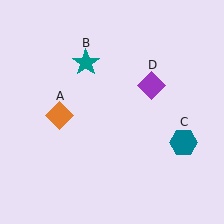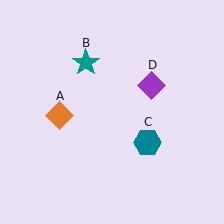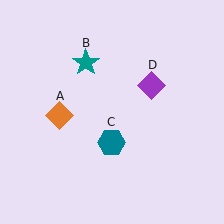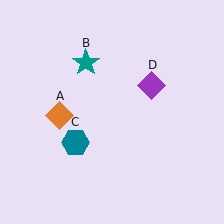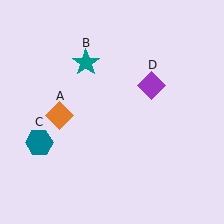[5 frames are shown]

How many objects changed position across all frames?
1 object changed position: teal hexagon (object C).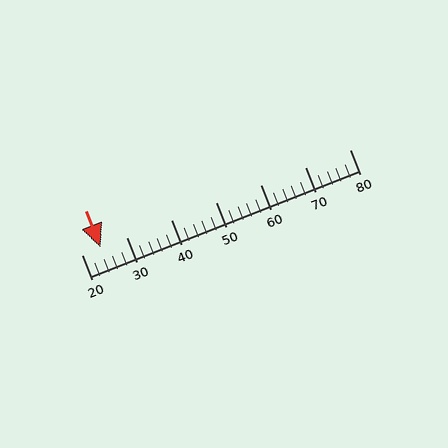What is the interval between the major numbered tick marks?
The major tick marks are spaced 10 units apart.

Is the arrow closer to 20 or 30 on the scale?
The arrow is closer to 20.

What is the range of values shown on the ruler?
The ruler shows values from 20 to 80.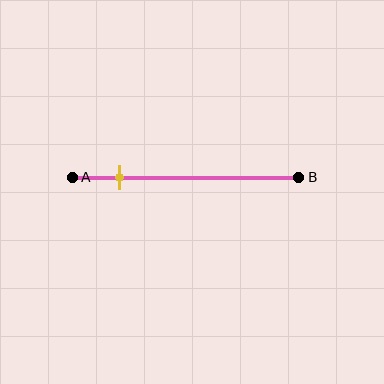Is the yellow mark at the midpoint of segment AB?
No, the mark is at about 20% from A, not at the 50% midpoint.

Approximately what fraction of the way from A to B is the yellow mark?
The yellow mark is approximately 20% of the way from A to B.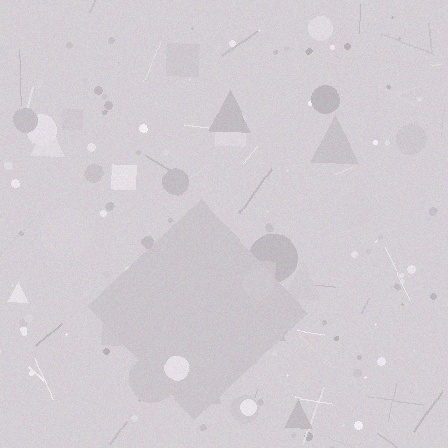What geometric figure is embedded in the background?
A diamond is embedded in the background.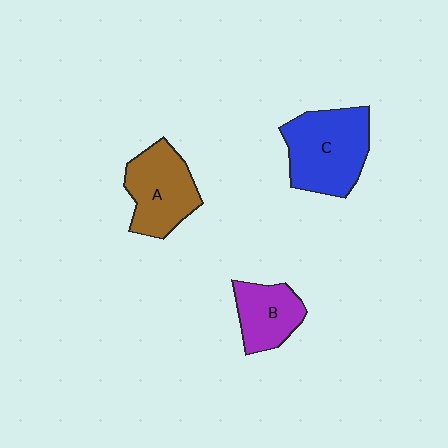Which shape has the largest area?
Shape C (blue).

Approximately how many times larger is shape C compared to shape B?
Approximately 1.6 times.